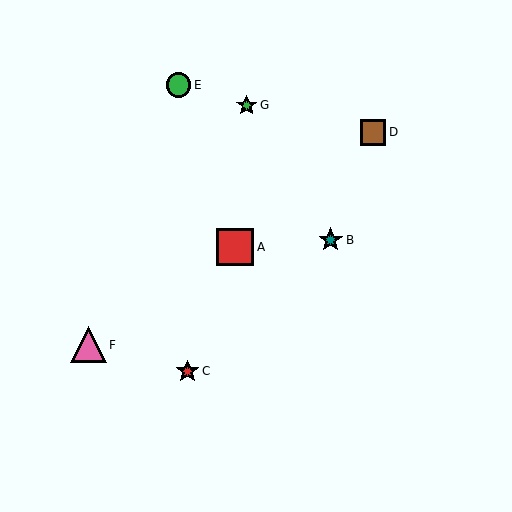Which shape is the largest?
The red square (labeled A) is the largest.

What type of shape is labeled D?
Shape D is a brown square.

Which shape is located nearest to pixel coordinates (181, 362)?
The red star (labeled C) at (187, 371) is nearest to that location.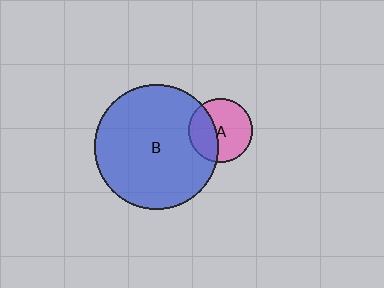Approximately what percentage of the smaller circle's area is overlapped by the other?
Approximately 35%.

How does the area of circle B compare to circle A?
Approximately 3.8 times.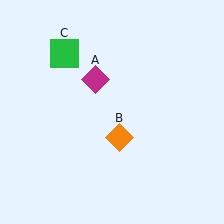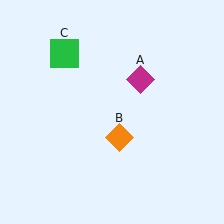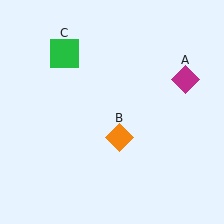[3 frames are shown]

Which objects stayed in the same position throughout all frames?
Orange diamond (object B) and green square (object C) remained stationary.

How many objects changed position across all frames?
1 object changed position: magenta diamond (object A).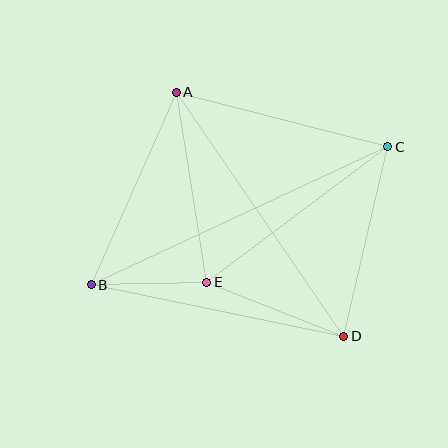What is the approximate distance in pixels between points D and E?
The distance between D and E is approximately 147 pixels.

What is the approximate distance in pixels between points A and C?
The distance between A and C is approximately 218 pixels.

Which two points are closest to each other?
Points B and E are closest to each other.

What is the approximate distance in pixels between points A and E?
The distance between A and E is approximately 192 pixels.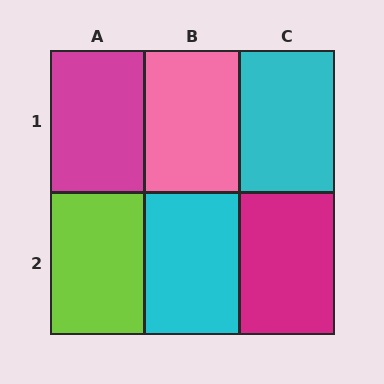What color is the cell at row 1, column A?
Magenta.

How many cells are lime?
1 cell is lime.